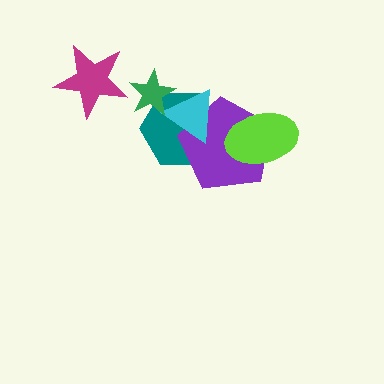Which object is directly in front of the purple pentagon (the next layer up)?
The lime ellipse is directly in front of the purple pentagon.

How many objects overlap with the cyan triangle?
3 objects overlap with the cyan triangle.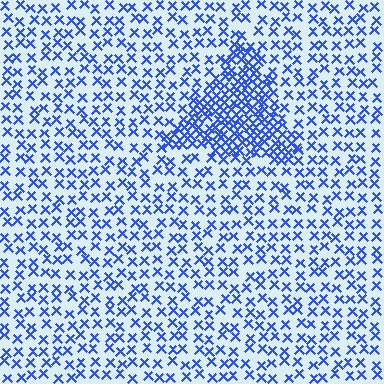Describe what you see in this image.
The image contains small blue elements arranged at two different densities. A triangle-shaped region is visible where the elements are more densely packed than the surrounding area.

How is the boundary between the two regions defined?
The boundary is defined by a change in element density (approximately 2.4x ratio). All elements are the same color, size, and shape.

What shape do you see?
I see a triangle.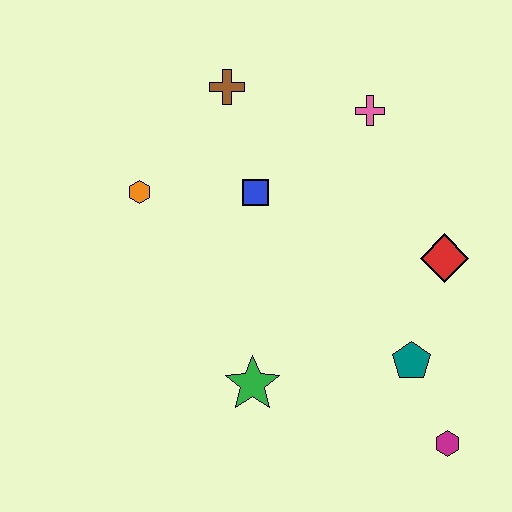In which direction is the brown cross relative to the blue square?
The brown cross is above the blue square.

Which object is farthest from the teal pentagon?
The brown cross is farthest from the teal pentagon.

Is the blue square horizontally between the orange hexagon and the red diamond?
Yes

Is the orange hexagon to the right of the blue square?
No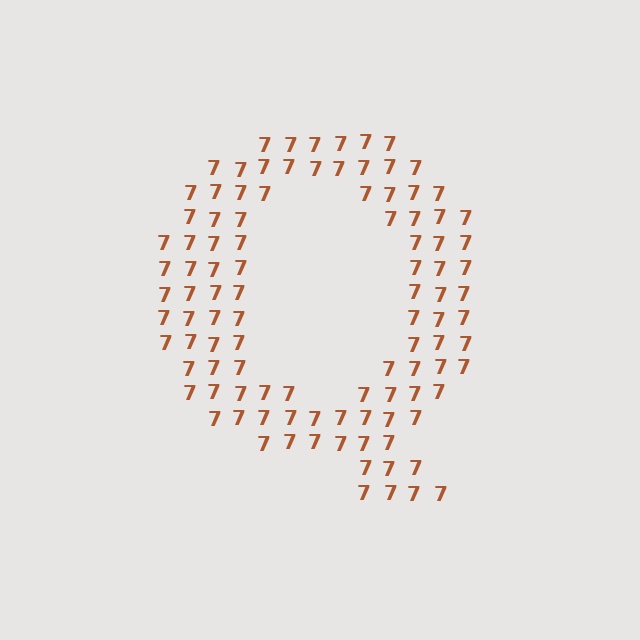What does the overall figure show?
The overall figure shows the letter Q.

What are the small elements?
The small elements are digit 7's.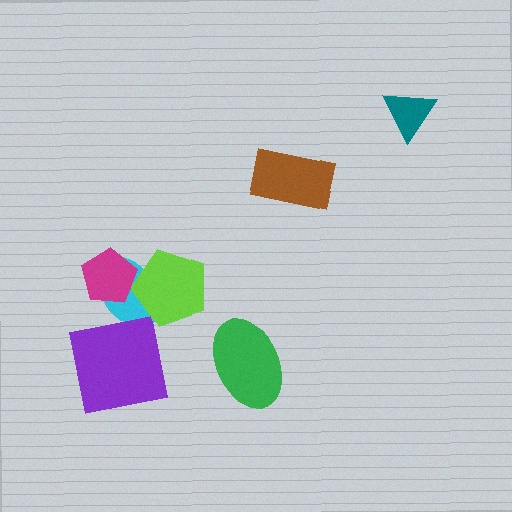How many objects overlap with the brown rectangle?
0 objects overlap with the brown rectangle.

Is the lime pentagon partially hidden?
Yes, it is partially covered by another shape.